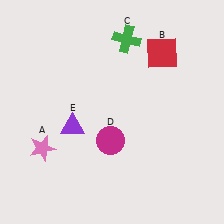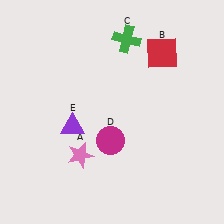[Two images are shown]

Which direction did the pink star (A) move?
The pink star (A) moved right.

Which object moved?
The pink star (A) moved right.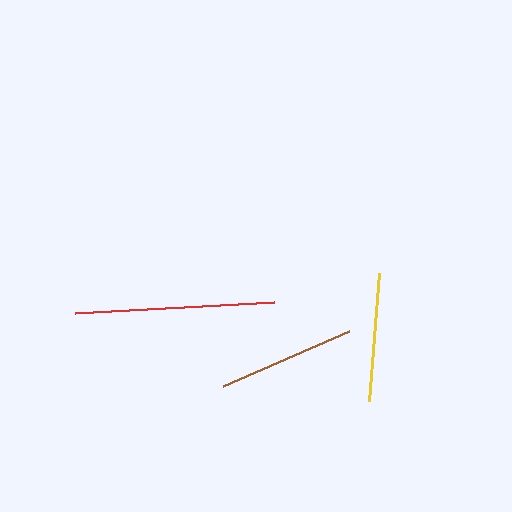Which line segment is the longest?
The red line is the longest at approximately 200 pixels.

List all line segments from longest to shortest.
From longest to shortest: red, brown, yellow.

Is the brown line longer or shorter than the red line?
The red line is longer than the brown line.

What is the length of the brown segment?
The brown segment is approximately 137 pixels long.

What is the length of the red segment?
The red segment is approximately 200 pixels long.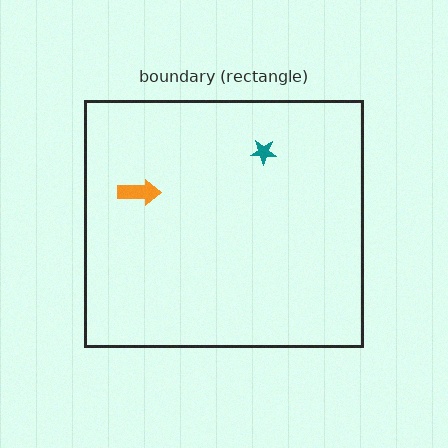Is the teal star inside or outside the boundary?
Inside.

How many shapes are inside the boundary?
2 inside, 0 outside.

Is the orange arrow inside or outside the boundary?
Inside.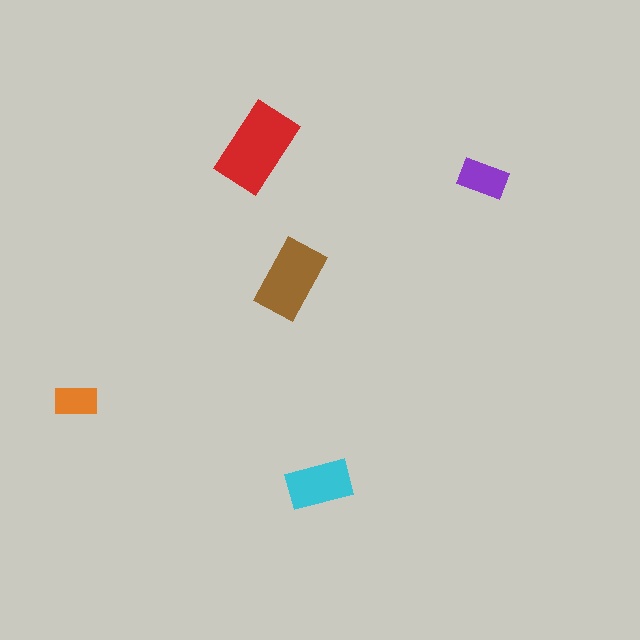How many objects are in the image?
There are 5 objects in the image.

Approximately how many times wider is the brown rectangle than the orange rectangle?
About 2 times wider.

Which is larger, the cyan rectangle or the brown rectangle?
The brown one.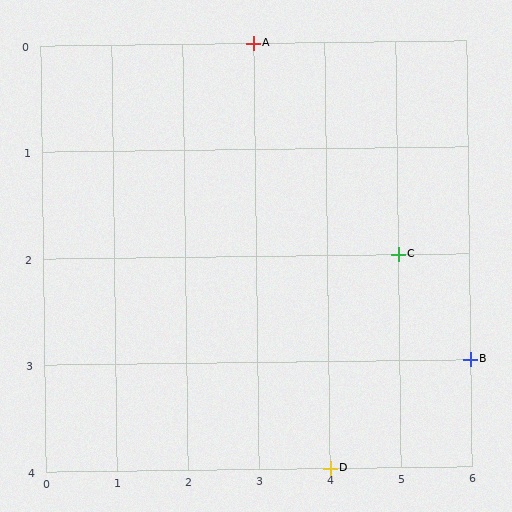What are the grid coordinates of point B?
Point B is at grid coordinates (6, 3).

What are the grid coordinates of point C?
Point C is at grid coordinates (5, 2).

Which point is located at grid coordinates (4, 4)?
Point D is at (4, 4).